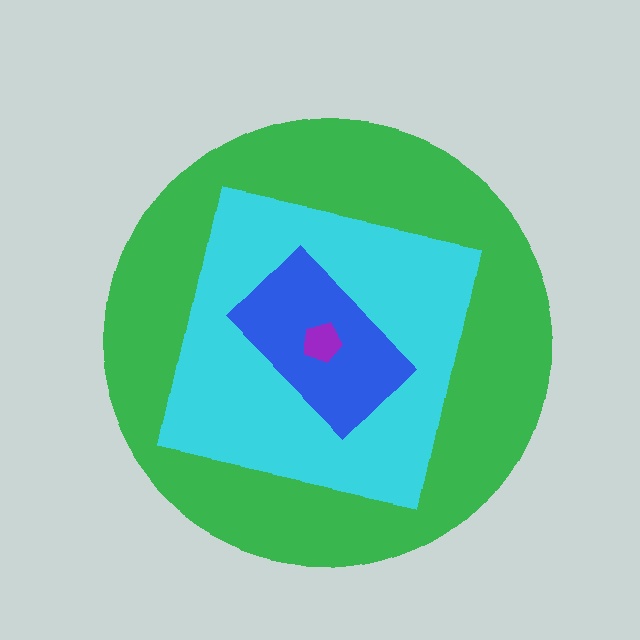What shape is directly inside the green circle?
The cyan square.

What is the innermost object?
The purple pentagon.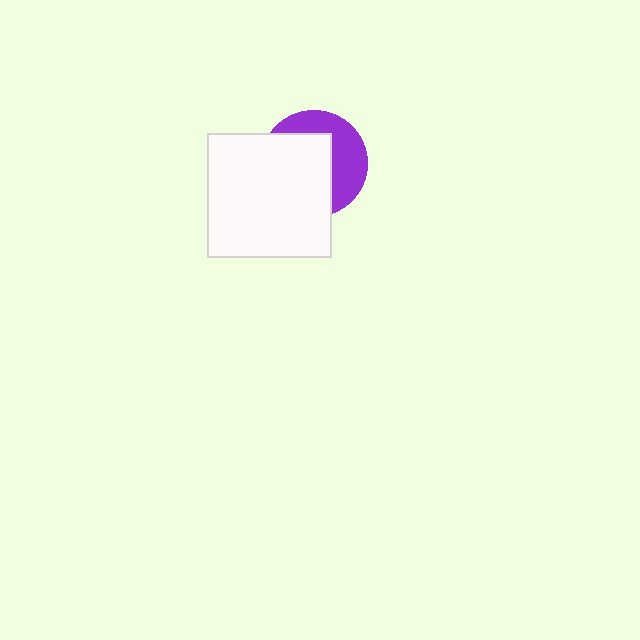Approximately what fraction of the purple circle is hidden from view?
Roughly 58% of the purple circle is hidden behind the white square.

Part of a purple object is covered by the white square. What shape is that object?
It is a circle.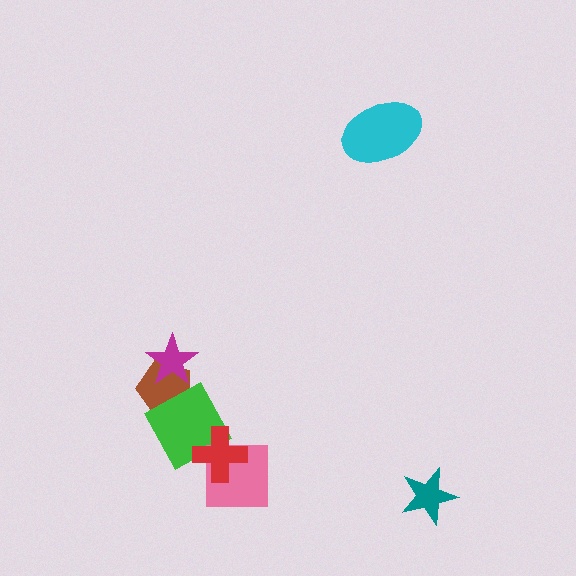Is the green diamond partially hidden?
Yes, it is partially covered by another shape.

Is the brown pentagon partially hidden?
Yes, it is partially covered by another shape.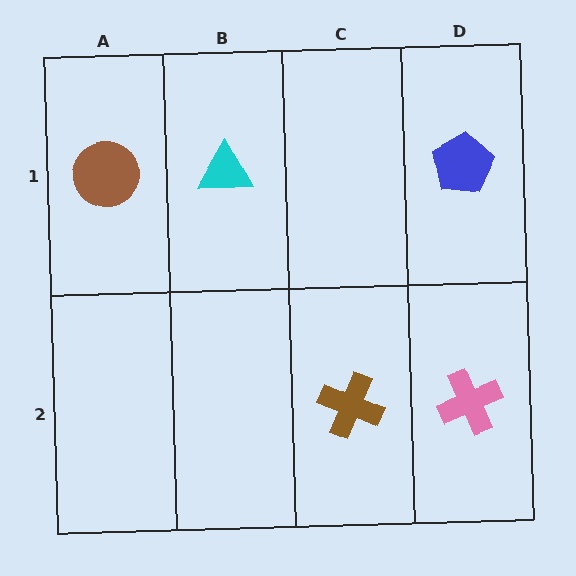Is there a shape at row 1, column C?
No, that cell is empty.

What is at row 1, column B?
A cyan triangle.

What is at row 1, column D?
A blue pentagon.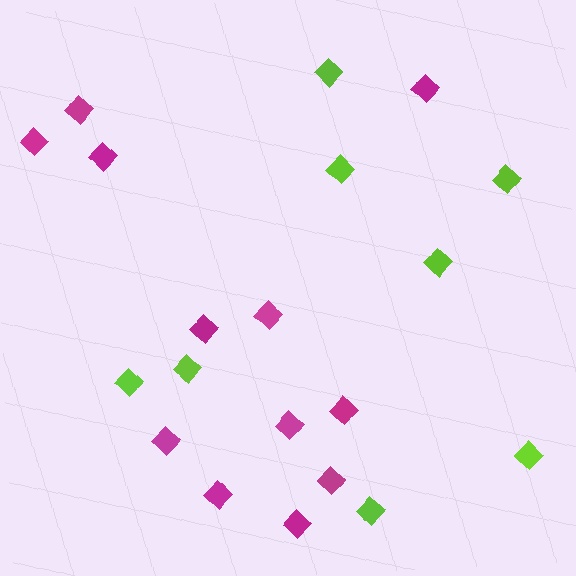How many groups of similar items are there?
There are 2 groups: one group of magenta diamonds (12) and one group of lime diamonds (8).